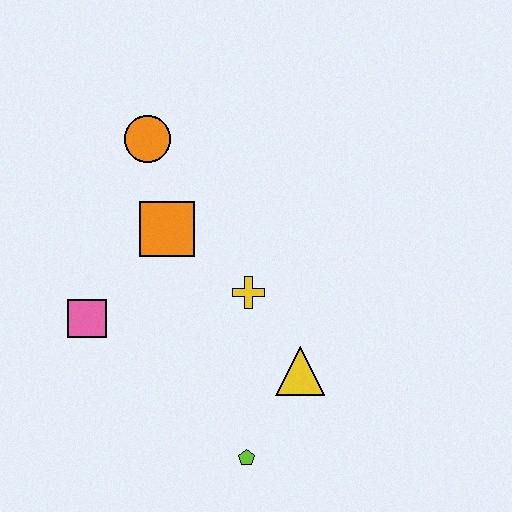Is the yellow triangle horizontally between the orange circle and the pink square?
No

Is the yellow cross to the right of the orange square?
Yes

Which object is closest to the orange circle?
The orange square is closest to the orange circle.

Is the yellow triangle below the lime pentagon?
No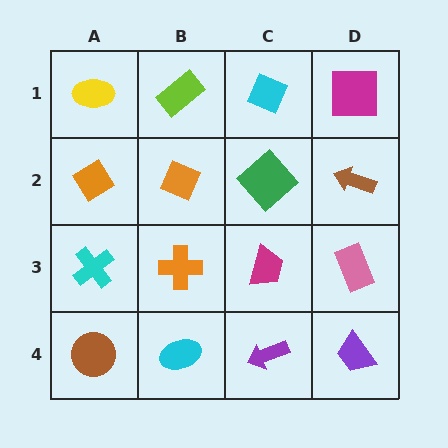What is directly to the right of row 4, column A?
A cyan ellipse.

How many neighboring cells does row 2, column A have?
3.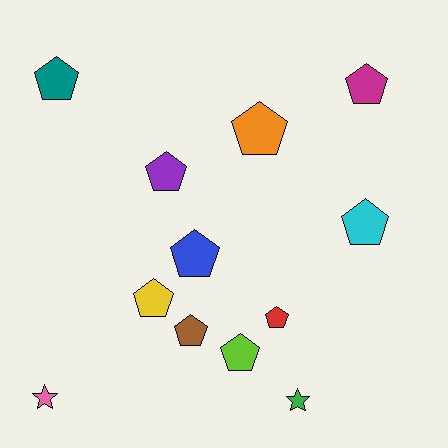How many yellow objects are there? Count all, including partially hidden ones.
There is 1 yellow object.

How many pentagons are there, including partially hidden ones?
There are 10 pentagons.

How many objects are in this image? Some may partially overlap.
There are 12 objects.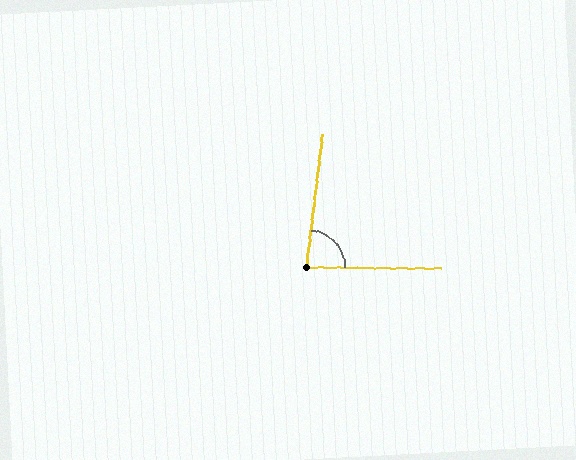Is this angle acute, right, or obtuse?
It is acute.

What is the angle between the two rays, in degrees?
Approximately 84 degrees.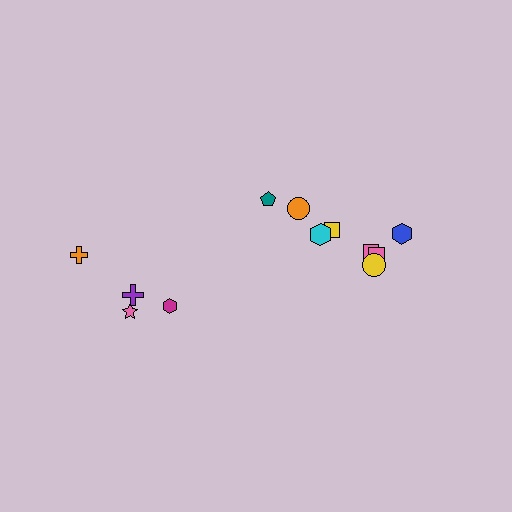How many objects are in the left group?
There are 4 objects.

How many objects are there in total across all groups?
There are 12 objects.